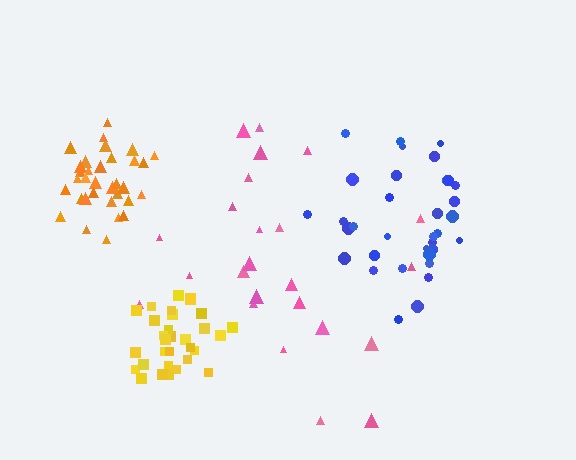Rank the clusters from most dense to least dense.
orange, yellow, blue, pink.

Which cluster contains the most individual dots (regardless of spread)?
Blue (34).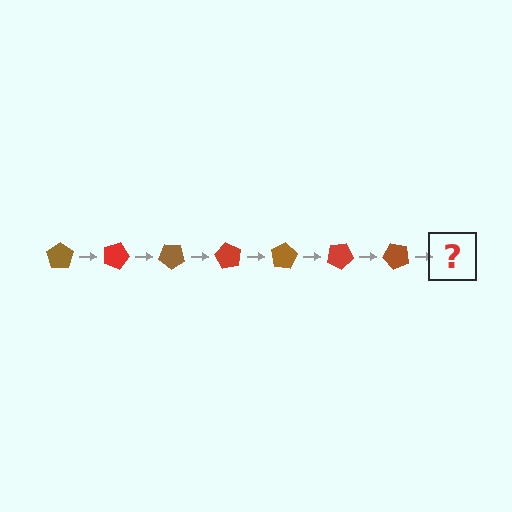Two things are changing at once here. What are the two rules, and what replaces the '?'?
The two rules are that it rotates 20 degrees each step and the color cycles through brown and red. The '?' should be a red pentagon, rotated 140 degrees from the start.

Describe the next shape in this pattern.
It should be a red pentagon, rotated 140 degrees from the start.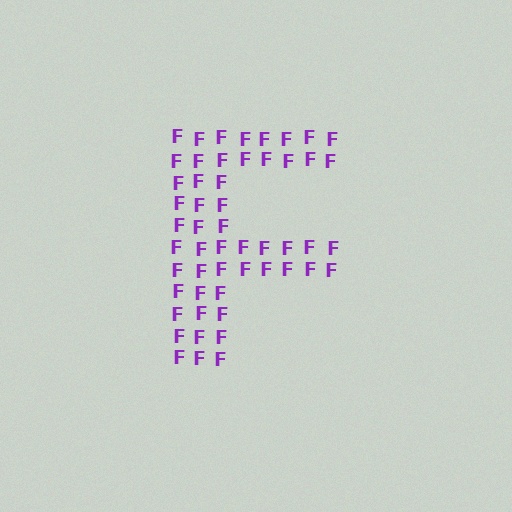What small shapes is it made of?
It is made of small letter F's.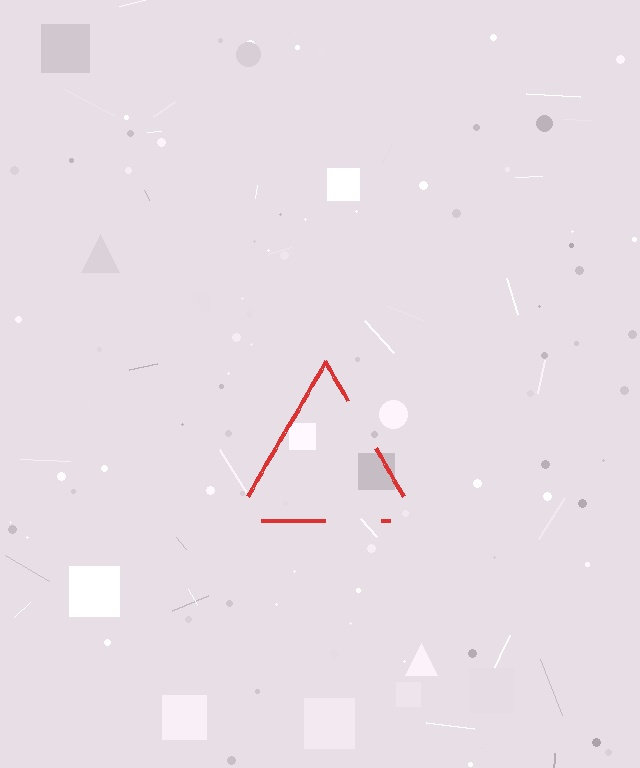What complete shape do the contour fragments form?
The contour fragments form a triangle.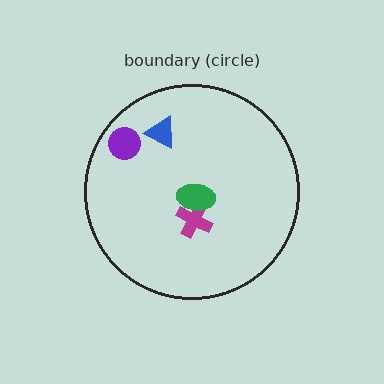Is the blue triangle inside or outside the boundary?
Inside.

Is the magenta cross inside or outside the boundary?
Inside.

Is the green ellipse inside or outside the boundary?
Inside.